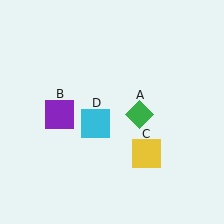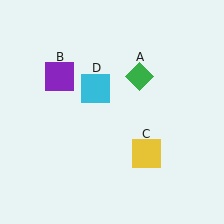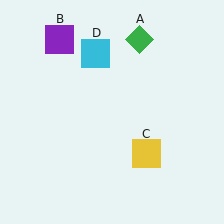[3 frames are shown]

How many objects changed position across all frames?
3 objects changed position: green diamond (object A), purple square (object B), cyan square (object D).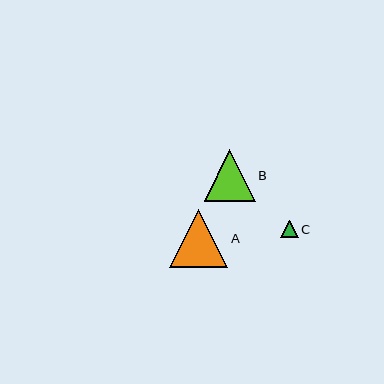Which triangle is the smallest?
Triangle C is the smallest with a size of approximately 17 pixels.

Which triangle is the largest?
Triangle A is the largest with a size of approximately 58 pixels.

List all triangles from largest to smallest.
From largest to smallest: A, B, C.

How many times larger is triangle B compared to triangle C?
Triangle B is approximately 3.0 times the size of triangle C.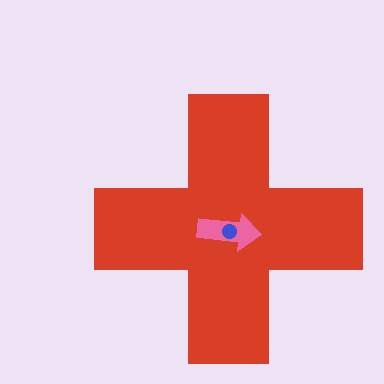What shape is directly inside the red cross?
The pink arrow.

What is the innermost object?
The blue circle.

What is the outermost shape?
The red cross.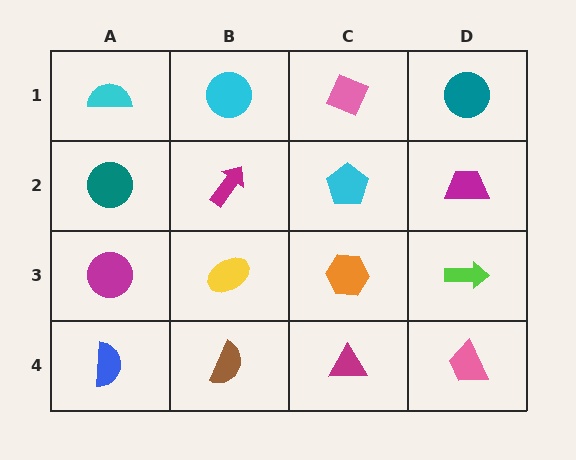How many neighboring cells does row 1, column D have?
2.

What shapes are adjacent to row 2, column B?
A cyan circle (row 1, column B), a yellow ellipse (row 3, column B), a teal circle (row 2, column A), a cyan pentagon (row 2, column C).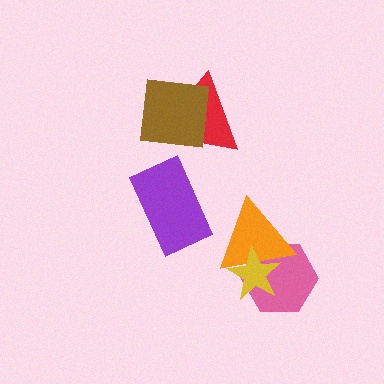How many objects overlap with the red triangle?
1 object overlaps with the red triangle.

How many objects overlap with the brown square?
1 object overlaps with the brown square.